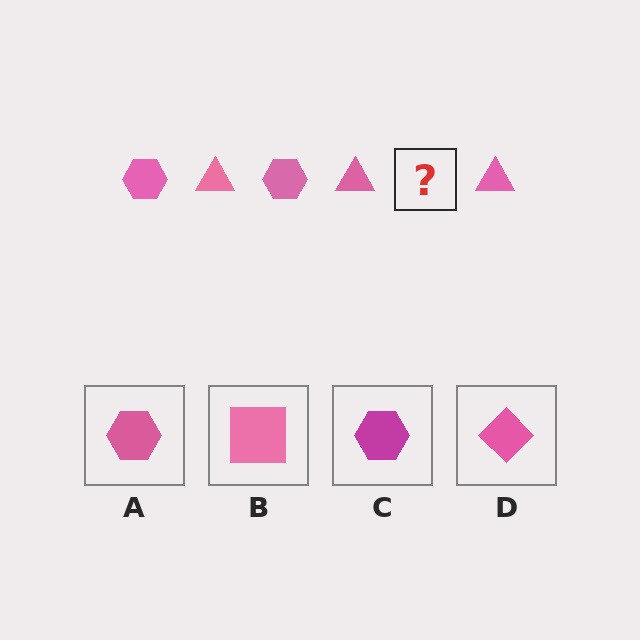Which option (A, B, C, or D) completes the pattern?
A.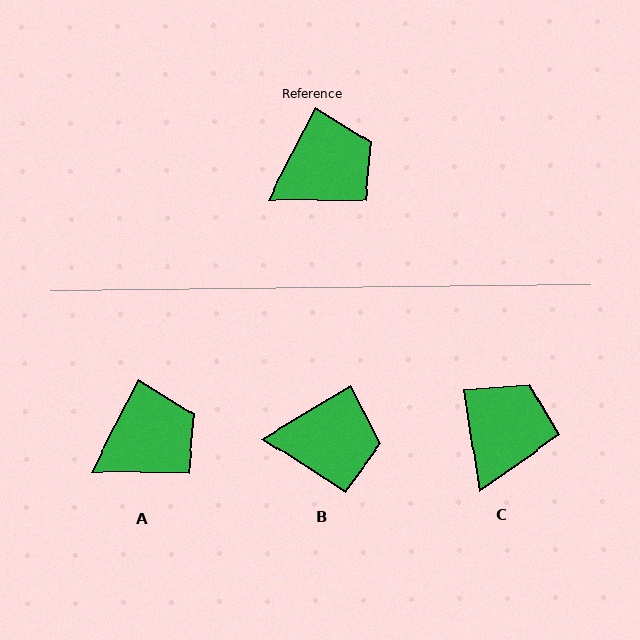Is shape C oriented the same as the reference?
No, it is off by about 36 degrees.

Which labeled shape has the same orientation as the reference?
A.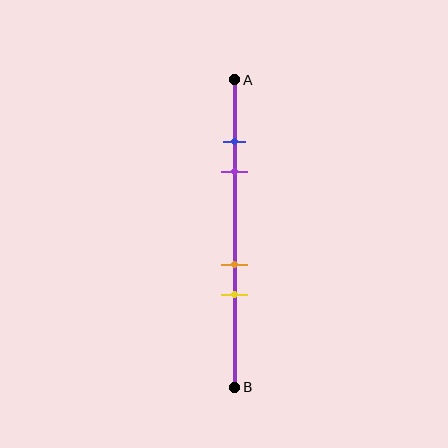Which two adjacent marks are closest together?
The blue and purple marks are the closest adjacent pair.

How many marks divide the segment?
There are 4 marks dividing the segment.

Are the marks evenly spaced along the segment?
No, the marks are not evenly spaced.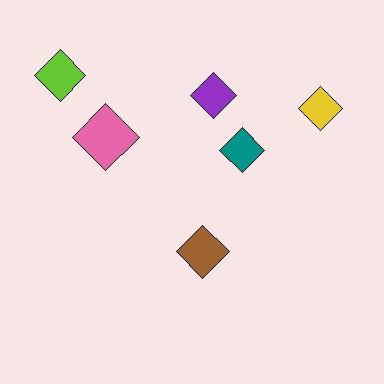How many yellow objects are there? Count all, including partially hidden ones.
There is 1 yellow object.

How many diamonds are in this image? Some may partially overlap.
There are 6 diamonds.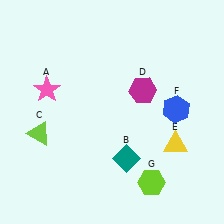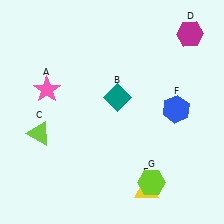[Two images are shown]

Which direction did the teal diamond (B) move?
The teal diamond (B) moved up.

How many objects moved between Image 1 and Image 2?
3 objects moved between the two images.